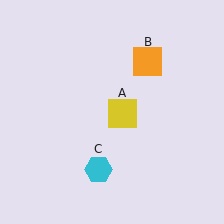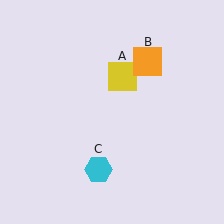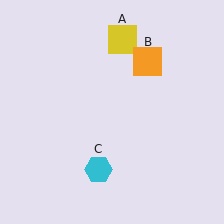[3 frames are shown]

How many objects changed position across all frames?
1 object changed position: yellow square (object A).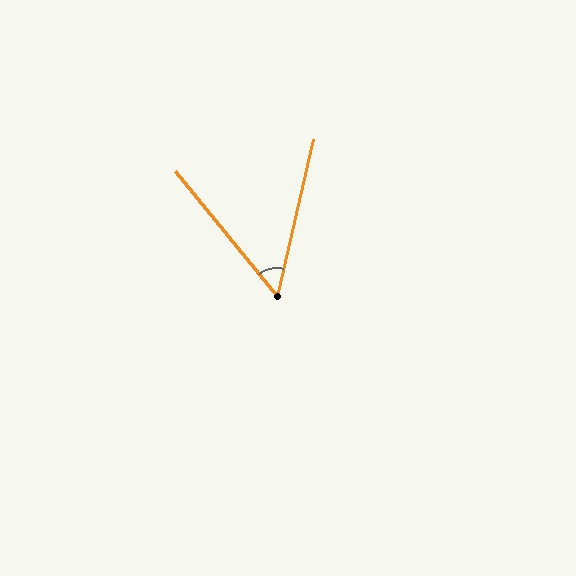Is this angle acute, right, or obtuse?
It is acute.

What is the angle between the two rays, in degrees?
Approximately 52 degrees.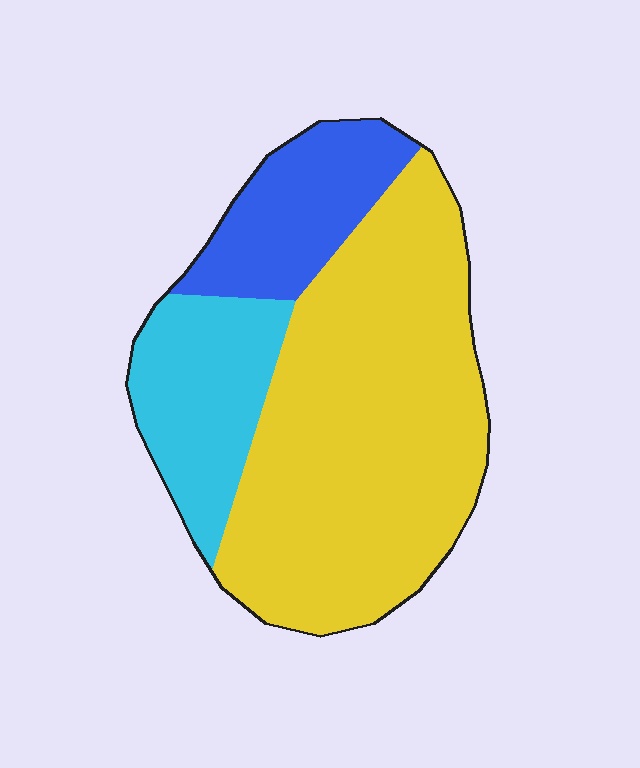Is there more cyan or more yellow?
Yellow.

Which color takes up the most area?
Yellow, at roughly 60%.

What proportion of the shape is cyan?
Cyan covers about 20% of the shape.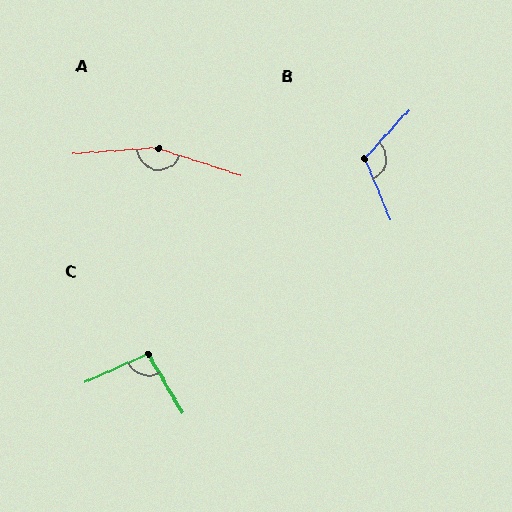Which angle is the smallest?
C, at approximately 96 degrees.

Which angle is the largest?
A, at approximately 158 degrees.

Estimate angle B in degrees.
Approximately 115 degrees.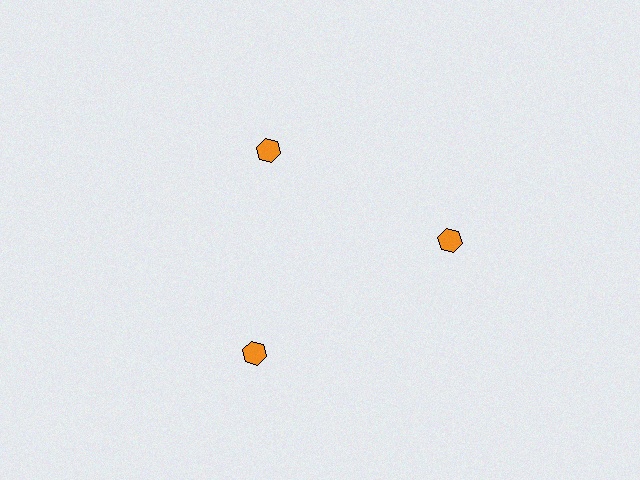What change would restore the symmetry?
The symmetry would be restored by moving it outward, back onto the ring so that all 3 hexagons sit at equal angles and equal distance from the center.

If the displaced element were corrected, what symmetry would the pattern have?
It would have 3-fold rotational symmetry — the pattern would map onto itself every 120 degrees.